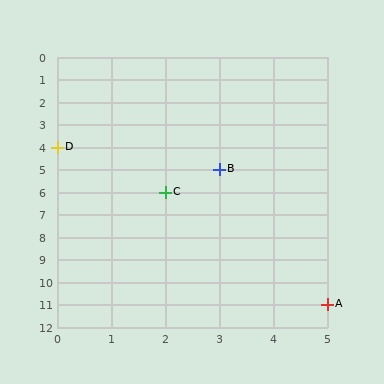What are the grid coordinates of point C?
Point C is at grid coordinates (2, 6).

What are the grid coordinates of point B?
Point B is at grid coordinates (3, 5).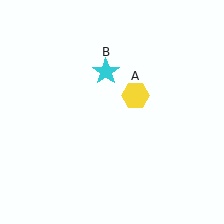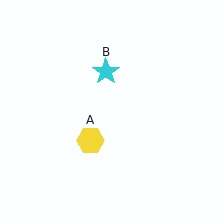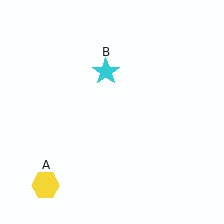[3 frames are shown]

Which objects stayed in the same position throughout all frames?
Cyan star (object B) remained stationary.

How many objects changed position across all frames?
1 object changed position: yellow hexagon (object A).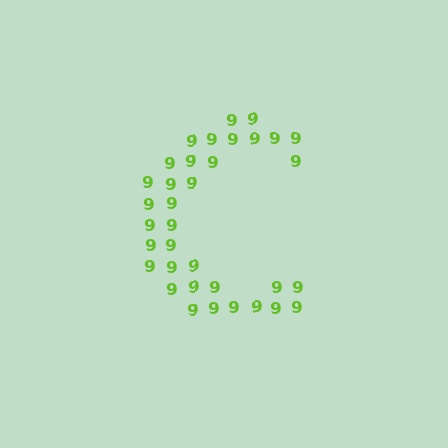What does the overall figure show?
The overall figure shows the letter C.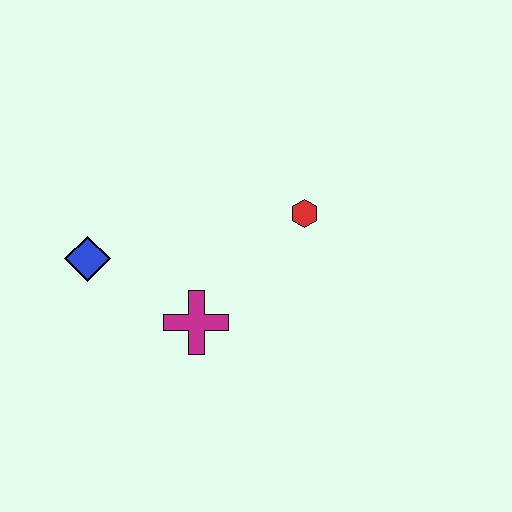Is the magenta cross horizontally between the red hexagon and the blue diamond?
Yes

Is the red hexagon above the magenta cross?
Yes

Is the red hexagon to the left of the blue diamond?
No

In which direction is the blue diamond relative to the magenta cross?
The blue diamond is to the left of the magenta cross.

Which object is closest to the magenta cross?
The blue diamond is closest to the magenta cross.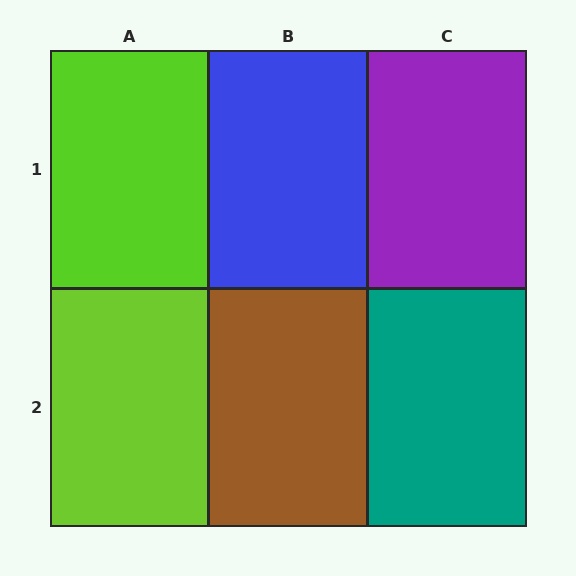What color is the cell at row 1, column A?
Lime.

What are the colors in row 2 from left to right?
Lime, brown, teal.